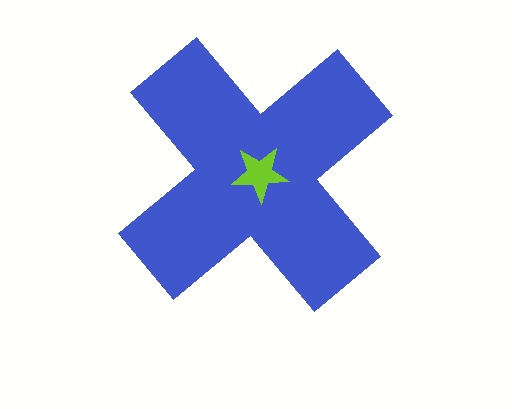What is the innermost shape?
The lime star.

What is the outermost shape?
The blue cross.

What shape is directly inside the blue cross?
The lime star.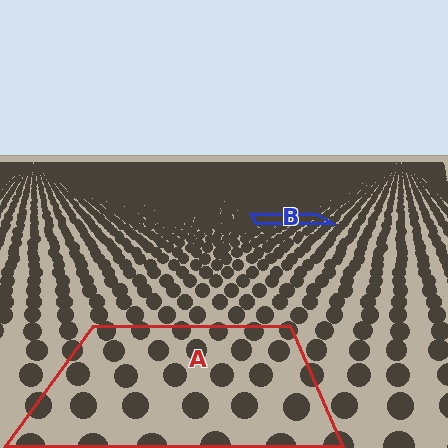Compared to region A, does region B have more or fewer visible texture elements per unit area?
Region B has more texture elements per unit area — they are packed more densely because it is farther away.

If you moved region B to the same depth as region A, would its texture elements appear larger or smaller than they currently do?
They would appear larger. At a closer depth, the same texture elements are projected at a bigger on-screen size.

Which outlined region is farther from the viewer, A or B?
Region B is farther from the viewer — the texture elements inside it appear smaller and more densely packed.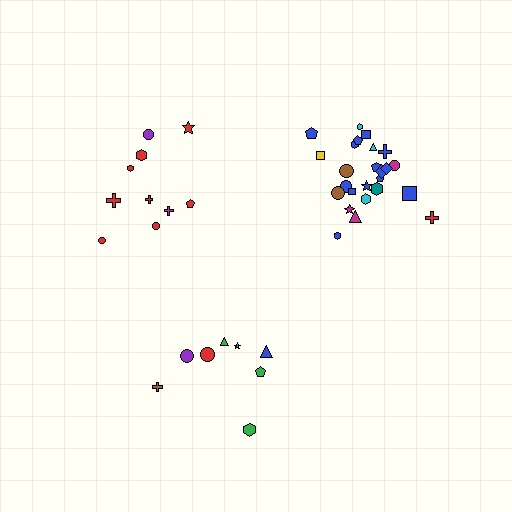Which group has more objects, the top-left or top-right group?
The top-right group.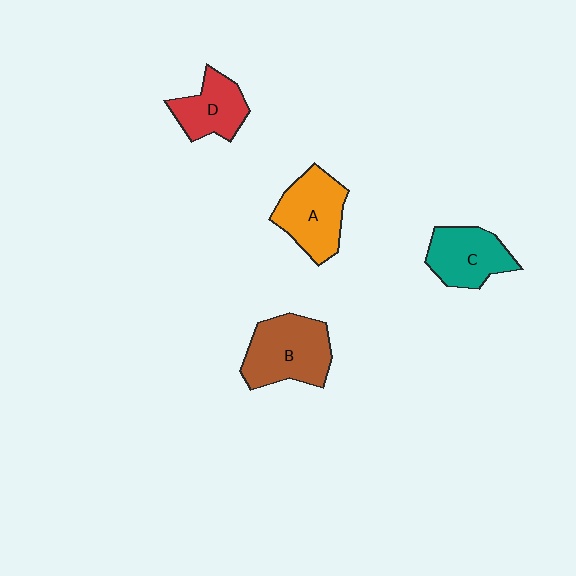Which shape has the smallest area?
Shape D (red).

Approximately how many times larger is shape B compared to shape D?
Approximately 1.5 times.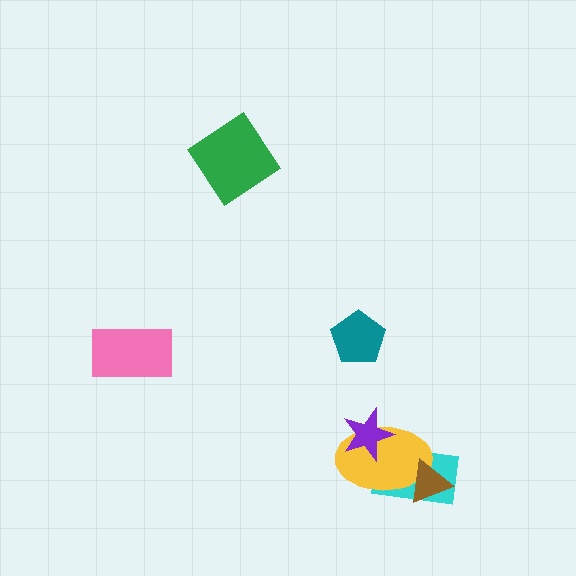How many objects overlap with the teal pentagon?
0 objects overlap with the teal pentagon.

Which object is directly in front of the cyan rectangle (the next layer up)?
The yellow ellipse is directly in front of the cyan rectangle.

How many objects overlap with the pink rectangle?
0 objects overlap with the pink rectangle.